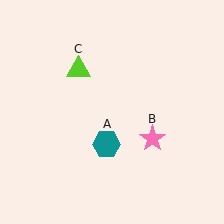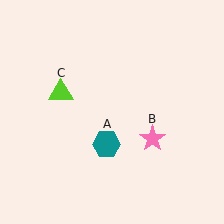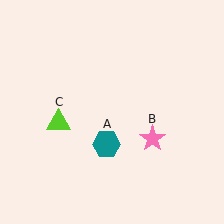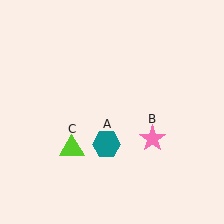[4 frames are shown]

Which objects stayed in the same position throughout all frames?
Teal hexagon (object A) and pink star (object B) remained stationary.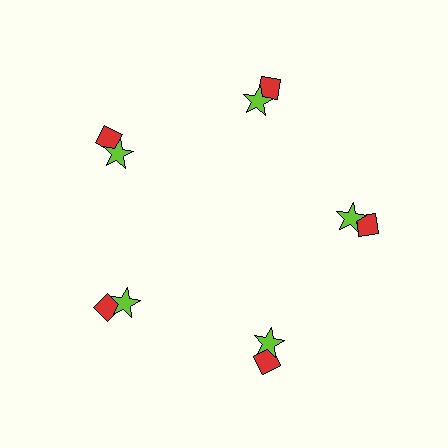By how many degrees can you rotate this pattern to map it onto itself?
The pattern maps onto itself every 72 degrees of rotation.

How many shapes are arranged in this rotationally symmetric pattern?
There are 10 shapes, arranged in 5 groups of 2.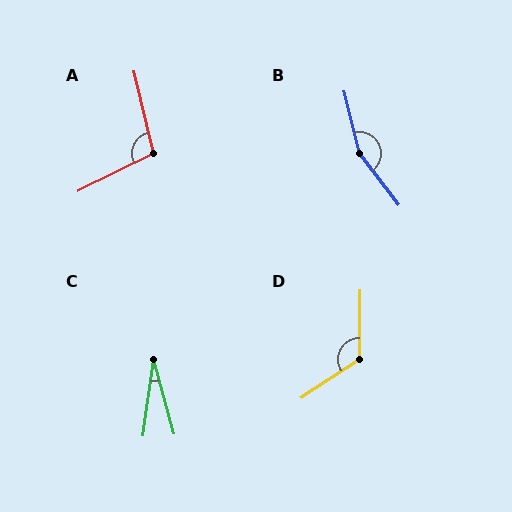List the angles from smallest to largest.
C (24°), A (103°), D (124°), B (156°).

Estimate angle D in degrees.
Approximately 124 degrees.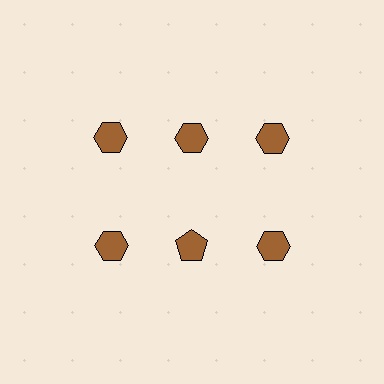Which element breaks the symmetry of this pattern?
The brown pentagon in the second row, second from left column breaks the symmetry. All other shapes are brown hexagons.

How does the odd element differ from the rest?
It has a different shape: pentagon instead of hexagon.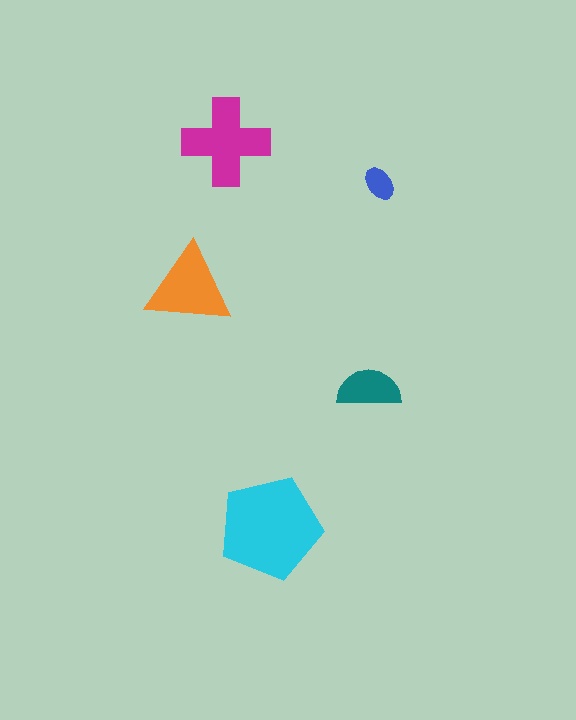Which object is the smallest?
The blue ellipse.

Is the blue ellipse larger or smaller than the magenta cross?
Smaller.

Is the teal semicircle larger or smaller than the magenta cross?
Smaller.